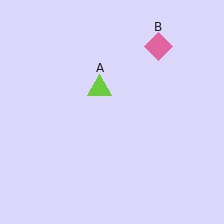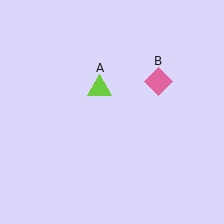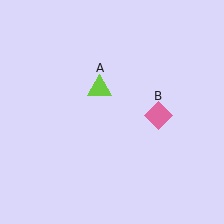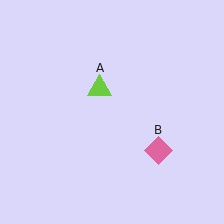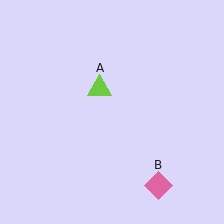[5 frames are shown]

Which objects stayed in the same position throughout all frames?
Lime triangle (object A) remained stationary.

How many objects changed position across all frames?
1 object changed position: pink diamond (object B).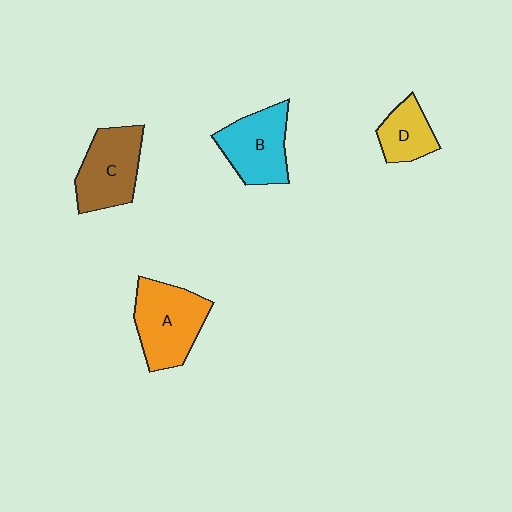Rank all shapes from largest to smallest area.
From largest to smallest: A (orange), C (brown), B (cyan), D (yellow).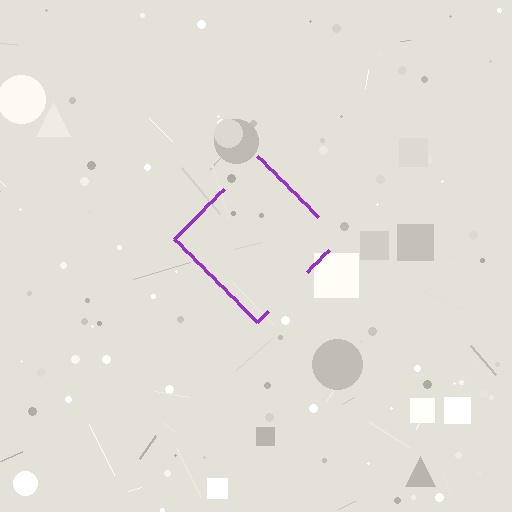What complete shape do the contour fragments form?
The contour fragments form a diamond.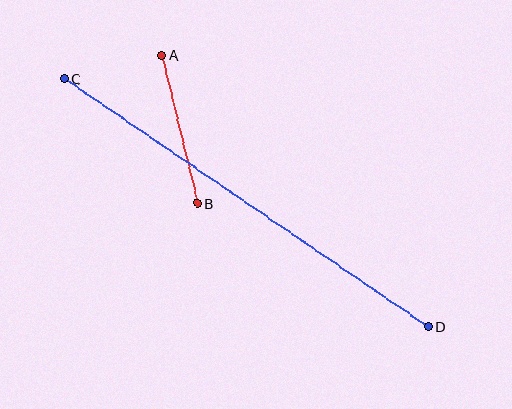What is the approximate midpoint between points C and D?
The midpoint is at approximately (246, 203) pixels.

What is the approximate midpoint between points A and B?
The midpoint is at approximately (180, 129) pixels.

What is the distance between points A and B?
The distance is approximately 152 pixels.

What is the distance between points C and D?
The distance is approximately 440 pixels.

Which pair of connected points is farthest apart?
Points C and D are farthest apart.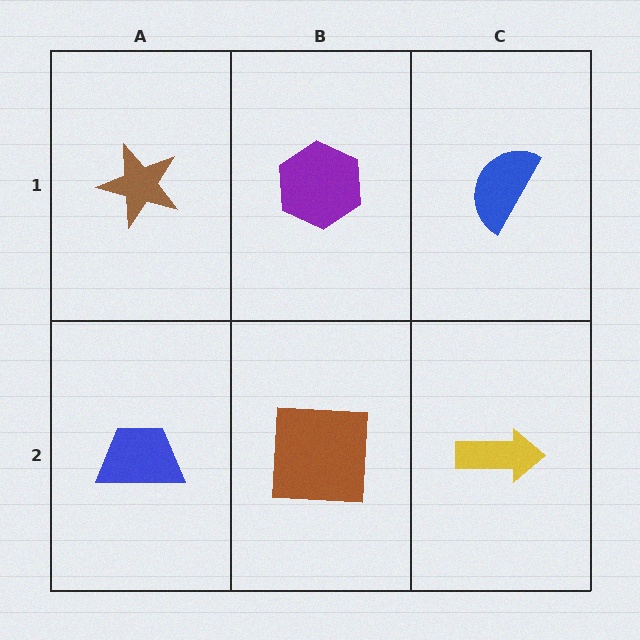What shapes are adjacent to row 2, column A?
A brown star (row 1, column A), a brown square (row 2, column B).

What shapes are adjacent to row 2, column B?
A purple hexagon (row 1, column B), a blue trapezoid (row 2, column A), a yellow arrow (row 2, column C).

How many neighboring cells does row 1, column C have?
2.